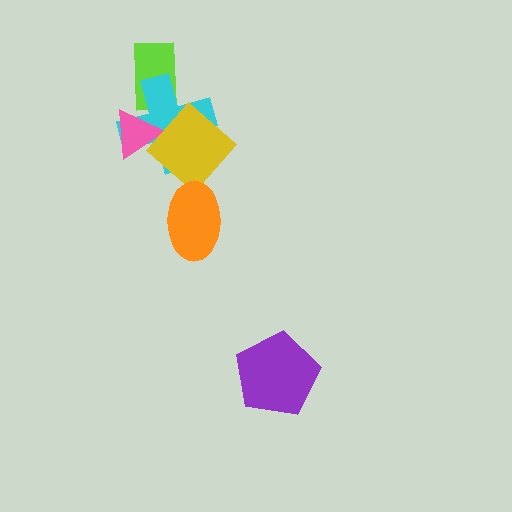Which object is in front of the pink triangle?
The yellow diamond is in front of the pink triangle.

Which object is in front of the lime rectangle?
The cyan cross is in front of the lime rectangle.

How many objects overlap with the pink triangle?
2 objects overlap with the pink triangle.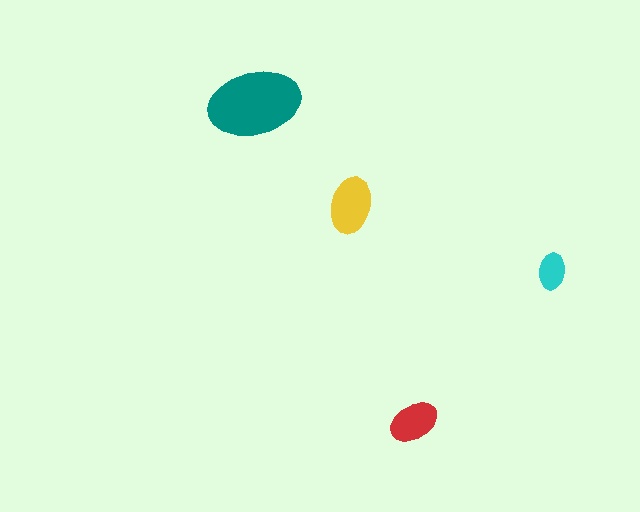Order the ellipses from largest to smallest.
the teal one, the yellow one, the red one, the cyan one.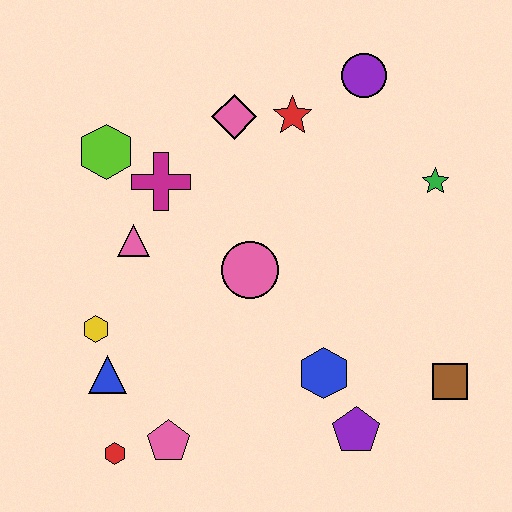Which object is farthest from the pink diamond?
The red hexagon is farthest from the pink diamond.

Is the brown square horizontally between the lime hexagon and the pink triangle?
No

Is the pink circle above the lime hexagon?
No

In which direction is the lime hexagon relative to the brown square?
The lime hexagon is to the left of the brown square.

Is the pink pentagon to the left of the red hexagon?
No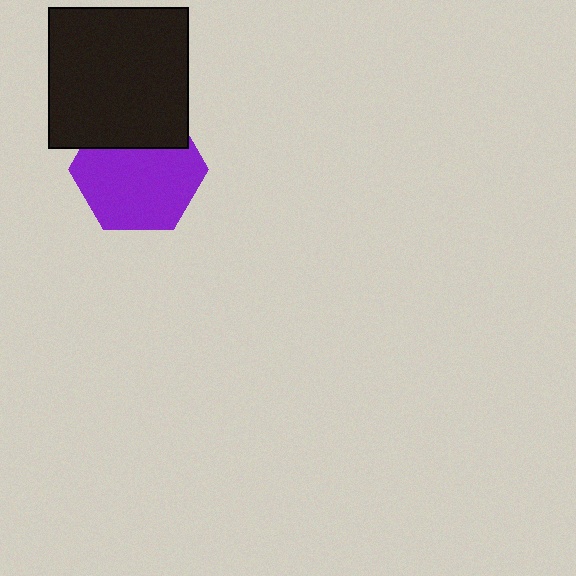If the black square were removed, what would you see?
You would see the complete purple hexagon.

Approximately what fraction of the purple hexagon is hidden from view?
Roughly 30% of the purple hexagon is hidden behind the black square.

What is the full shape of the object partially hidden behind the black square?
The partially hidden object is a purple hexagon.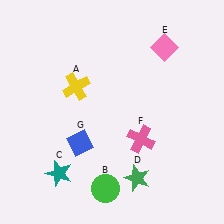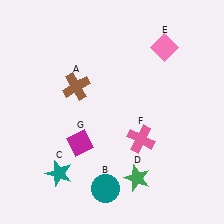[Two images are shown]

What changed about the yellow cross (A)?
In Image 1, A is yellow. In Image 2, it changed to brown.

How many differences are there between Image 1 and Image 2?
There are 3 differences between the two images.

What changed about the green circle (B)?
In Image 1, B is green. In Image 2, it changed to teal.